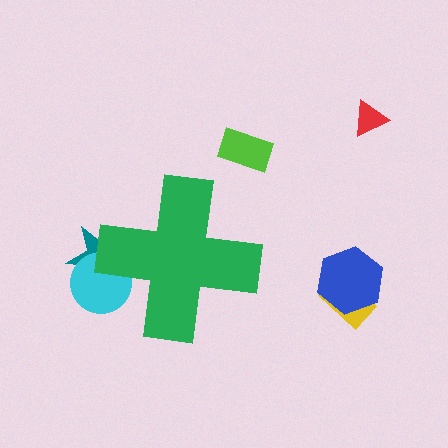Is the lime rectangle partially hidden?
No, the lime rectangle is fully visible.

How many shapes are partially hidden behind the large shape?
2 shapes are partially hidden.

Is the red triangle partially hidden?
No, the red triangle is fully visible.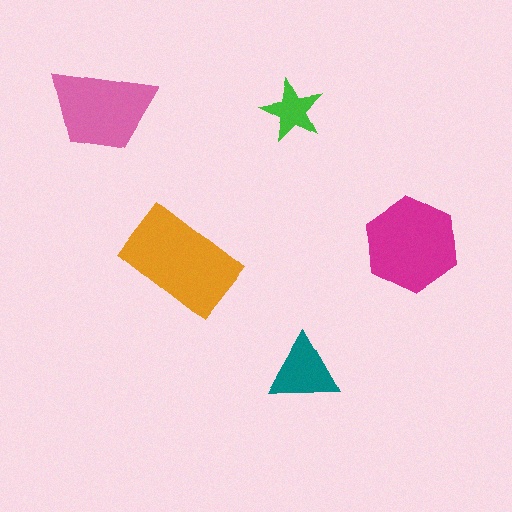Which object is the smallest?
The green star.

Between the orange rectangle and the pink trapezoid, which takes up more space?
The orange rectangle.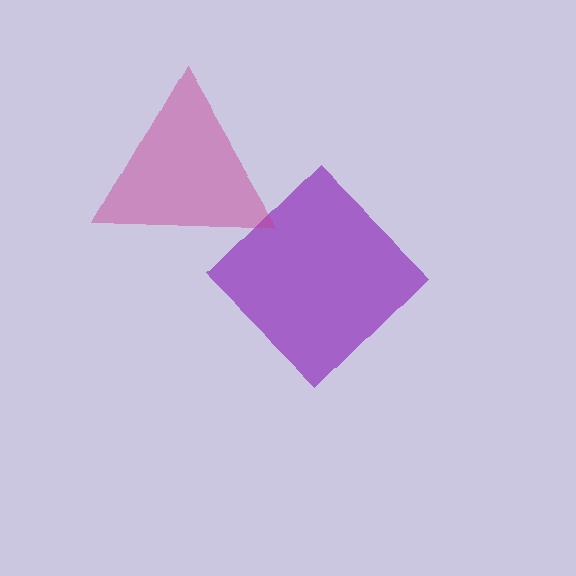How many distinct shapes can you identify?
There are 2 distinct shapes: a purple diamond, a magenta triangle.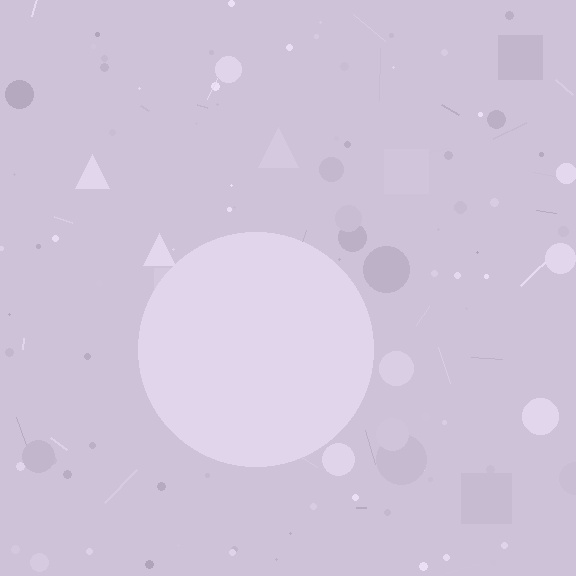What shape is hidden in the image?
A circle is hidden in the image.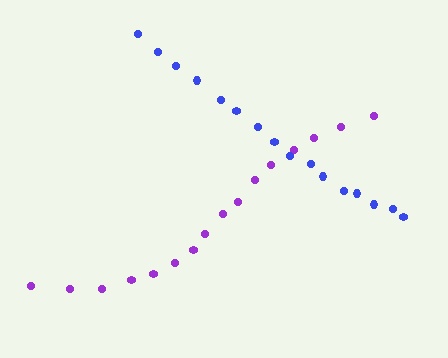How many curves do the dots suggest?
There are 2 distinct paths.